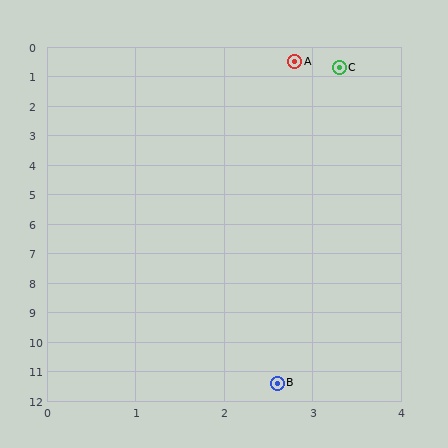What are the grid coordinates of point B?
Point B is at approximately (2.6, 11.4).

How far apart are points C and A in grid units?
Points C and A are about 0.5 grid units apart.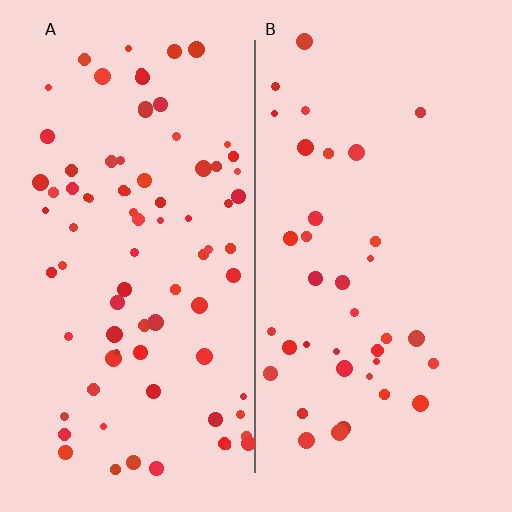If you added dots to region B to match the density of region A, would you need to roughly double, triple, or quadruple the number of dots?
Approximately double.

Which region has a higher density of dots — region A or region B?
A (the left).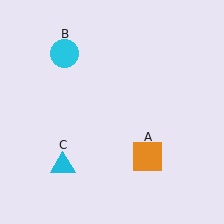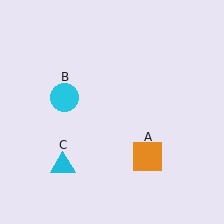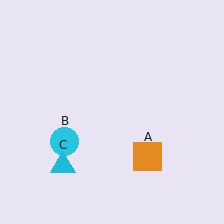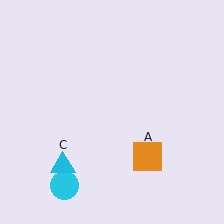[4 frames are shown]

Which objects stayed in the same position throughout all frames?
Orange square (object A) and cyan triangle (object C) remained stationary.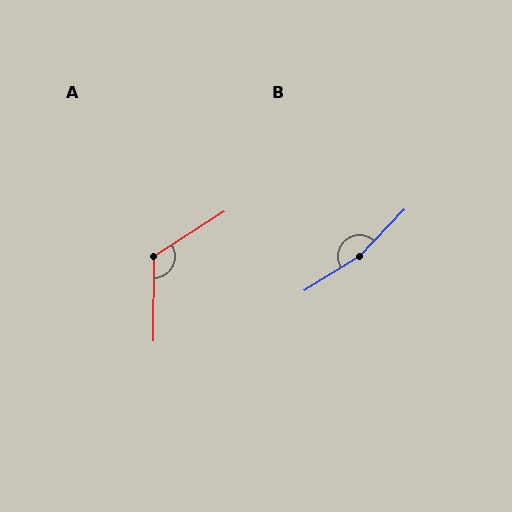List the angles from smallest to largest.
A (122°), B (166°).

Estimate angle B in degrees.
Approximately 166 degrees.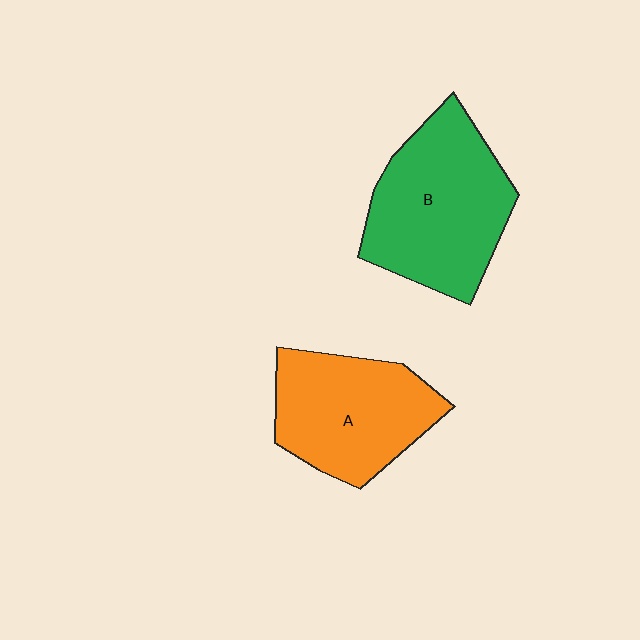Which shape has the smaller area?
Shape A (orange).